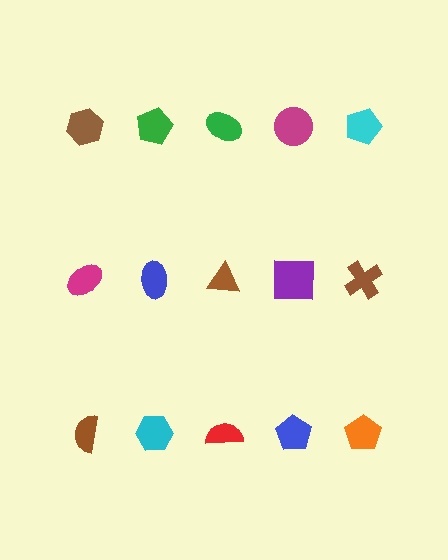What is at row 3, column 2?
A cyan hexagon.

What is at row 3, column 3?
A red semicircle.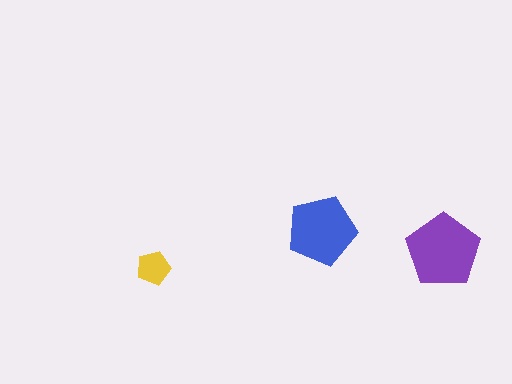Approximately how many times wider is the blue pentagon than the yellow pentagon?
About 2 times wider.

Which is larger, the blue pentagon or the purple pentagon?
The purple one.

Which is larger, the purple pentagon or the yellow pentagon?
The purple one.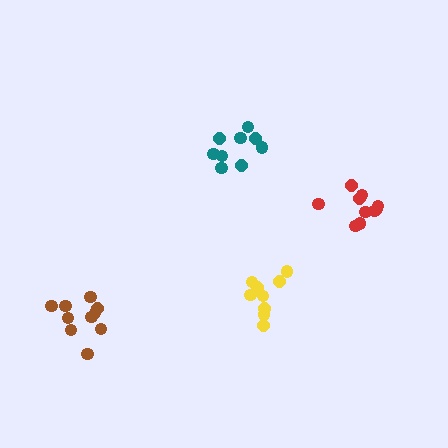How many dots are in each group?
Group 1: 9 dots, Group 2: 10 dots, Group 3: 10 dots, Group 4: 9 dots (38 total).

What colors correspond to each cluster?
The clusters are colored: teal, brown, red, yellow.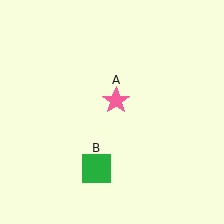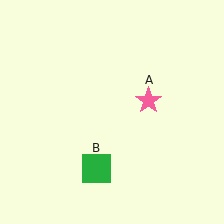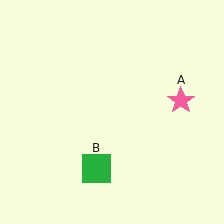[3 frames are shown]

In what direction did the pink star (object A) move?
The pink star (object A) moved right.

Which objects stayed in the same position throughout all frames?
Green square (object B) remained stationary.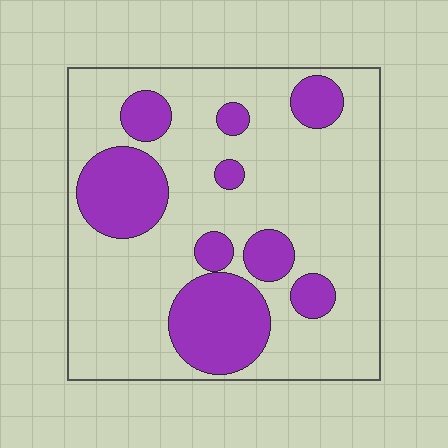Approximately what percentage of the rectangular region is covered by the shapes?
Approximately 25%.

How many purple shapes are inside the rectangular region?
9.